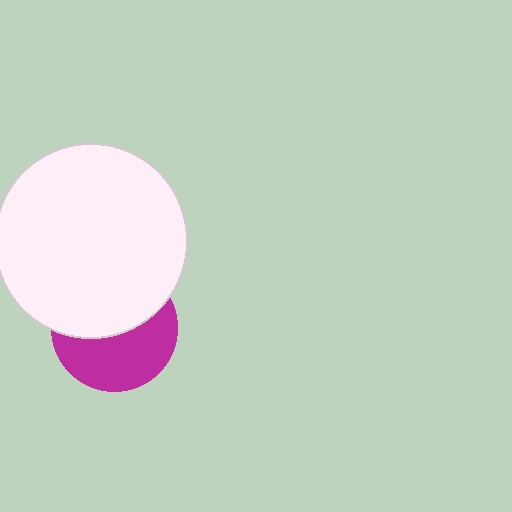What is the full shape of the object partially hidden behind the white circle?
The partially hidden object is a magenta circle.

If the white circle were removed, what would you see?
You would see the complete magenta circle.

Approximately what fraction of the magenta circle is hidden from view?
Roughly 51% of the magenta circle is hidden behind the white circle.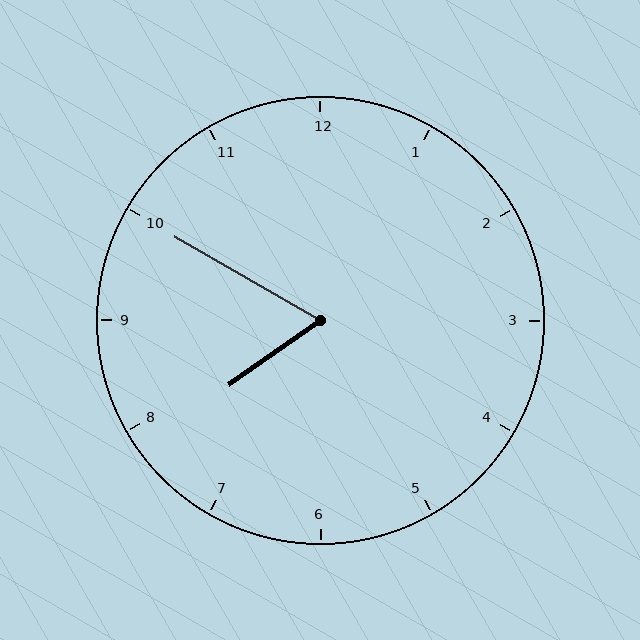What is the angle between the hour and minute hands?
Approximately 65 degrees.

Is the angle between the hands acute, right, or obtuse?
It is acute.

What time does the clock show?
7:50.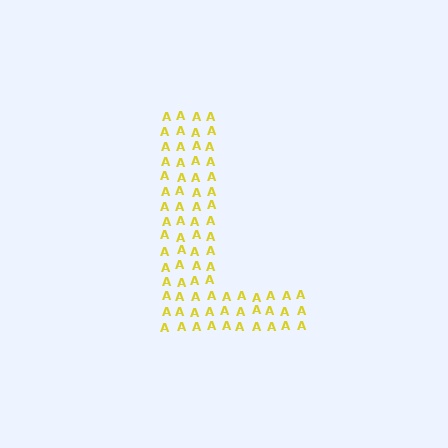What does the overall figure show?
The overall figure shows the letter L.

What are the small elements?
The small elements are letter A's.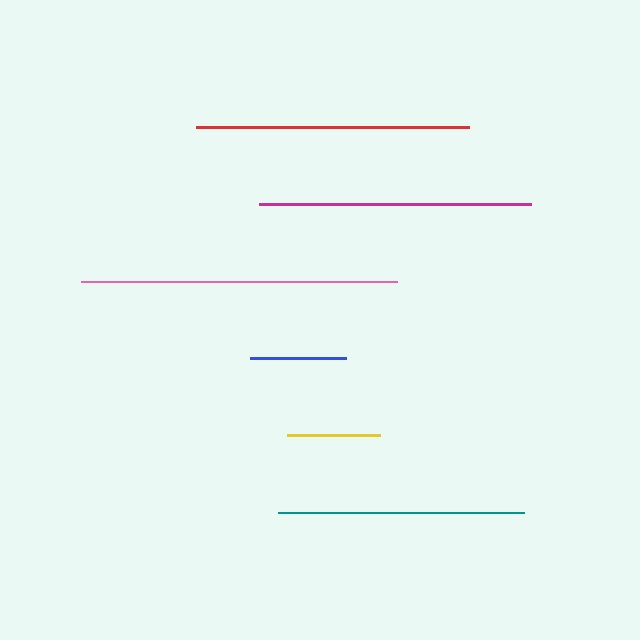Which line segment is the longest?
The pink line is the longest at approximately 316 pixels.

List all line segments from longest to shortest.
From longest to shortest: pink, red, magenta, teal, blue, yellow.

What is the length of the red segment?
The red segment is approximately 273 pixels long.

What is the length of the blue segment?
The blue segment is approximately 96 pixels long.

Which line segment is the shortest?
The yellow line is the shortest at approximately 93 pixels.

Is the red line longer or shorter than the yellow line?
The red line is longer than the yellow line.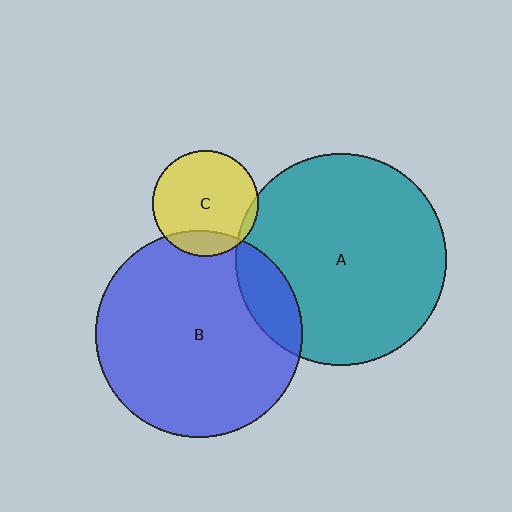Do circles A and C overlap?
Yes.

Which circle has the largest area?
Circle A (teal).